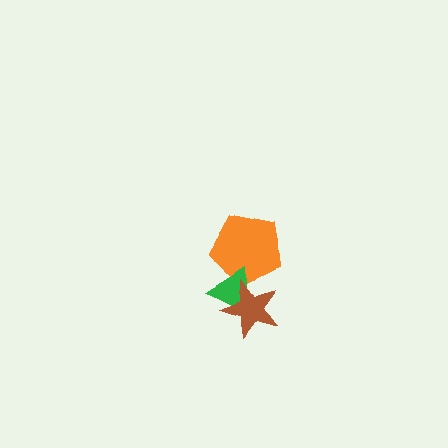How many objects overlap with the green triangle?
2 objects overlap with the green triangle.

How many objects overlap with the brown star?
2 objects overlap with the brown star.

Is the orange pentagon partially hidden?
Yes, it is partially covered by another shape.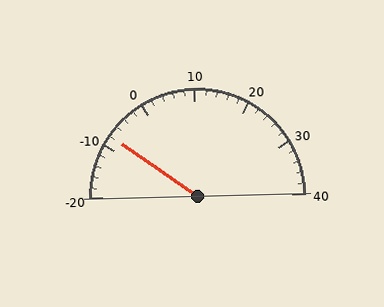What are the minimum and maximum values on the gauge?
The gauge ranges from -20 to 40.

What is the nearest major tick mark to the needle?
The nearest major tick mark is -10.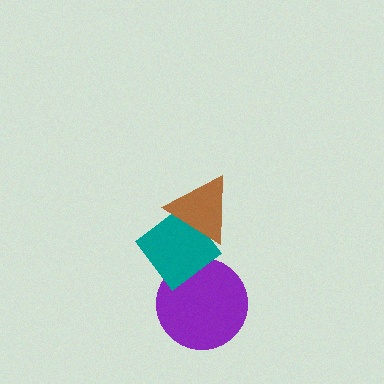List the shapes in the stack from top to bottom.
From top to bottom: the brown triangle, the teal diamond, the purple circle.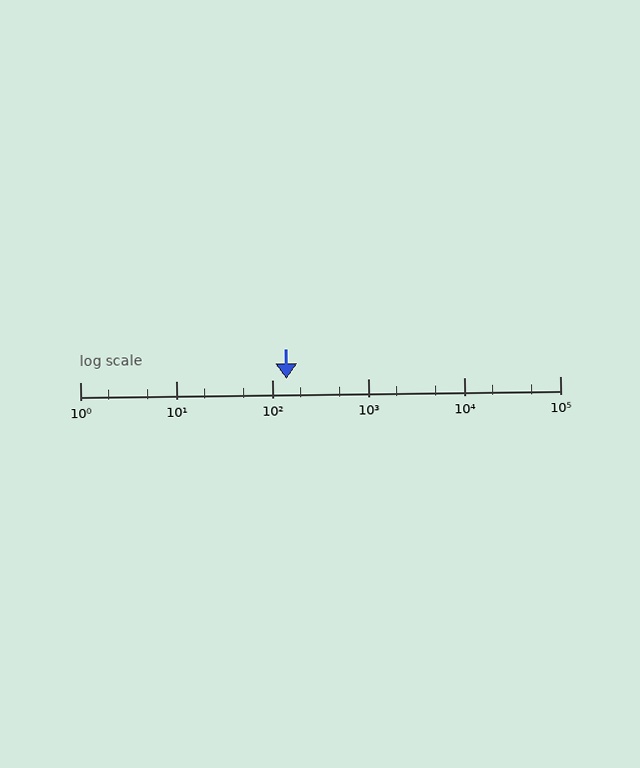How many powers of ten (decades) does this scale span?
The scale spans 5 decades, from 1 to 100000.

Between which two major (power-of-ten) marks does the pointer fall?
The pointer is between 100 and 1000.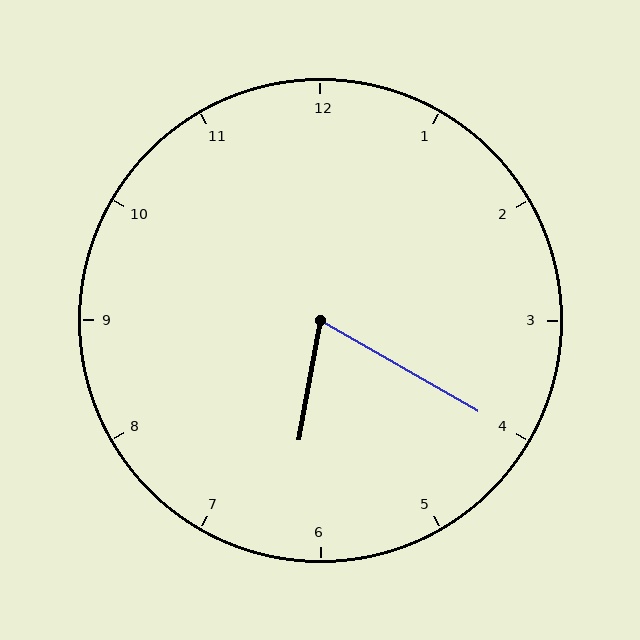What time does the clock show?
6:20.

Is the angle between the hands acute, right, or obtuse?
It is acute.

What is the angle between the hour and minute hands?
Approximately 70 degrees.